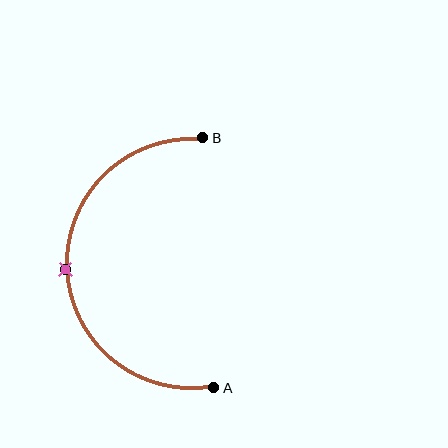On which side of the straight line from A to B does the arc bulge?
The arc bulges to the left of the straight line connecting A and B.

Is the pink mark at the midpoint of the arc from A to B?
Yes. The pink mark lies on the arc at equal arc-length from both A and B — it is the arc midpoint.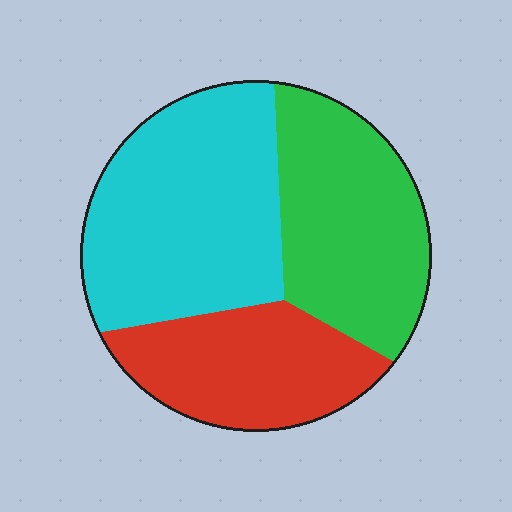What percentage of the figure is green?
Green takes up between a quarter and a half of the figure.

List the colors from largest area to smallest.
From largest to smallest: cyan, green, red.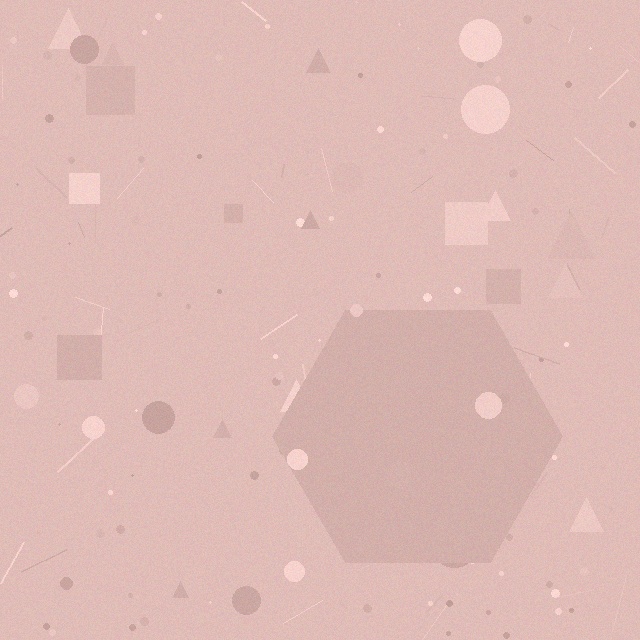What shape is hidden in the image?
A hexagon is hidden in the image.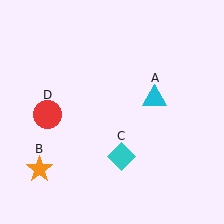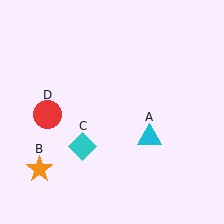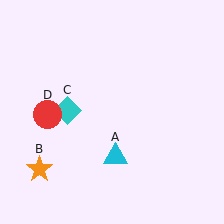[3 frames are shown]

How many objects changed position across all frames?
2 objects changed position: cyan triangle (object A), cyan diamond (object C).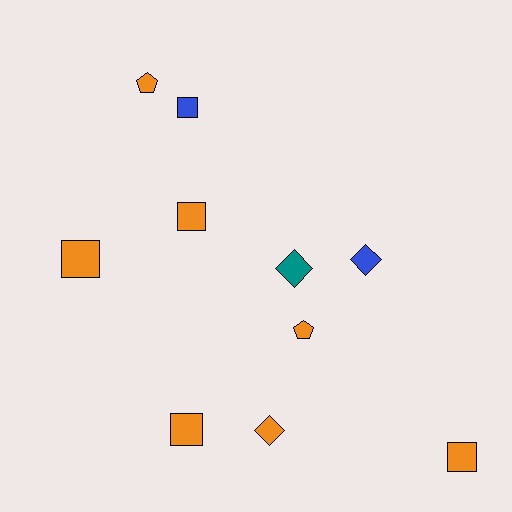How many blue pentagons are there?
There are no blue pentagons.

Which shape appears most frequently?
Square, with 5 objects.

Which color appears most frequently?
Orange, with 7 objects.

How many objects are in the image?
There are 10 objects.